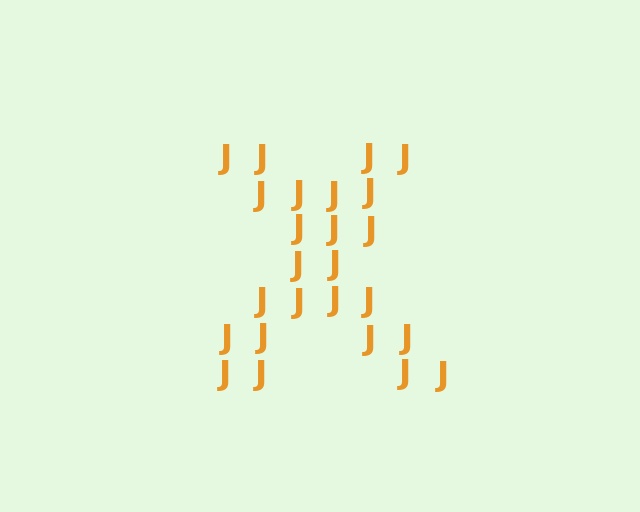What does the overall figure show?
The overall figure shows the letter X.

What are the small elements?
The small elements are letter J's.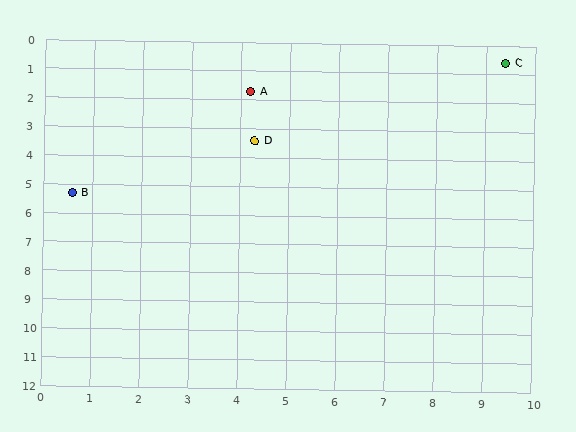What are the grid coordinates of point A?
Point A is at approximately (4.2, 1.7).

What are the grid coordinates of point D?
Point D is at approximately (4.3, 3.4).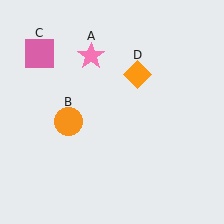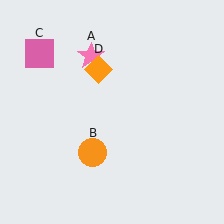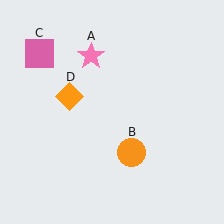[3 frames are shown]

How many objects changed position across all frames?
2 objects changed position: orange circle (object B), orange diamond (object D).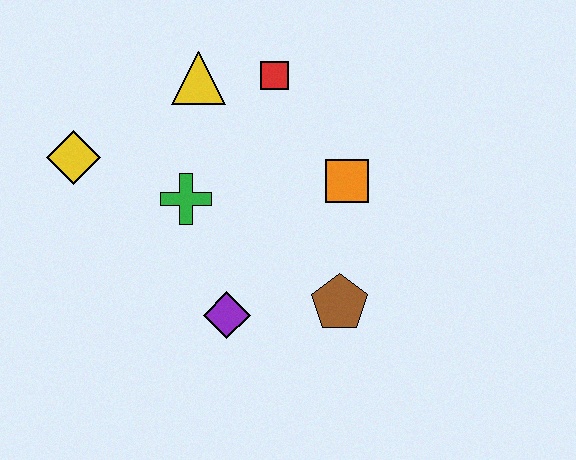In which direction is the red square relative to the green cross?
The red square is above the green cross.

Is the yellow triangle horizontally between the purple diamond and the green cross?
Yes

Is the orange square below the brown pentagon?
No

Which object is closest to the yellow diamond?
The green cross is closest to the yellow diamond.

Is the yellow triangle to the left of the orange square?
Yes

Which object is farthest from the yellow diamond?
The brown pentagon is farthest from the yellow diamond.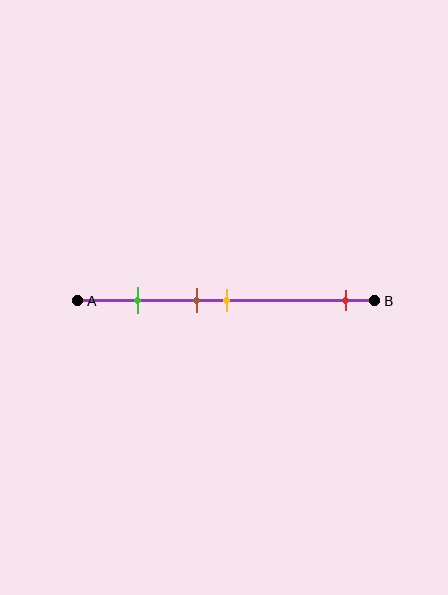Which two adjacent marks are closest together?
The brown and yellow marks are the closest adjacent pair.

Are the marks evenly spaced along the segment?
No, the marks are not evenly spaced.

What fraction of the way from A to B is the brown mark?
The brown mark is approximately 40% (0.4) of the way from A to B.